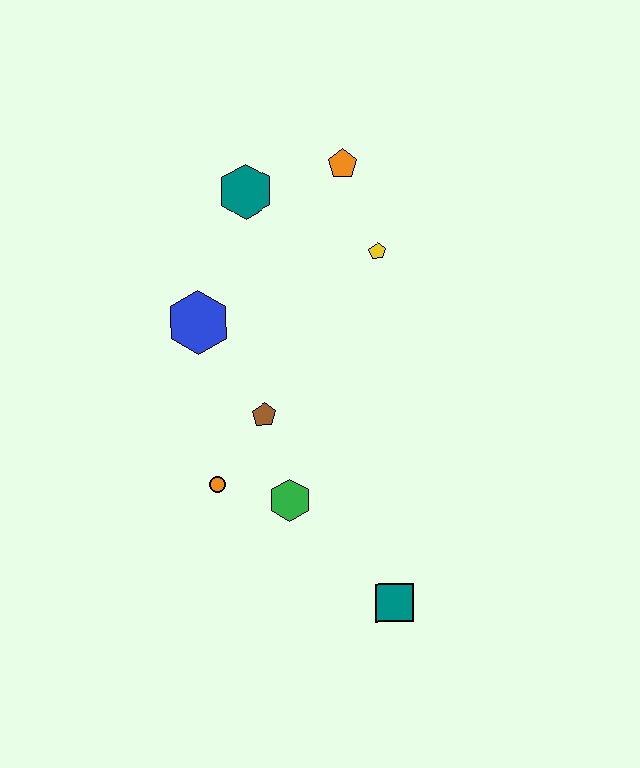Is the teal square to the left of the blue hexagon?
No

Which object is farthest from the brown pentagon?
The orange pentagon is farthest from the brown pentagon.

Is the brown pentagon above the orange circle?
Yes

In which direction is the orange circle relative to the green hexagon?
The orange circle is to the left of the green hexagon.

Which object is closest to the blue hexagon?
The brown pentagon is closest to the blue hexagon.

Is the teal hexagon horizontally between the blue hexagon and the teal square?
Yes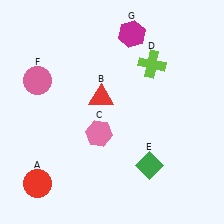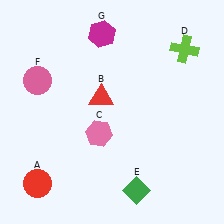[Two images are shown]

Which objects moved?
The objects that moved are: the lime cross (D), the green diamond (E), the magenta hexagon (G).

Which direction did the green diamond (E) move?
The green diamond (E) moved down.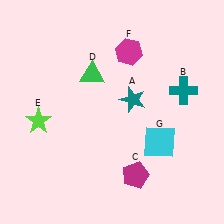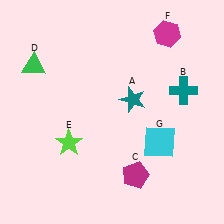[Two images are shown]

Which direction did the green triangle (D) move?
The green triangle (D) moved left.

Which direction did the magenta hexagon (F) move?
The magenta hexagon (F) moved right.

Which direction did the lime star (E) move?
The lime star (E) moved right.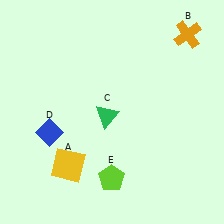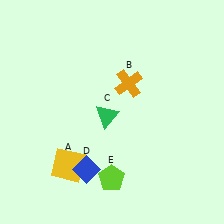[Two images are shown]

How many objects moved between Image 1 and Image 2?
2 objects moved between the two images.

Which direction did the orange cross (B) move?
The orange cross (B) moved left.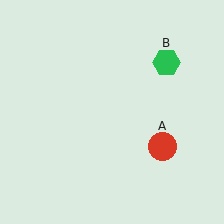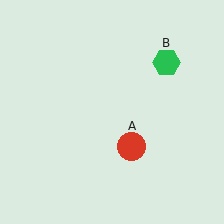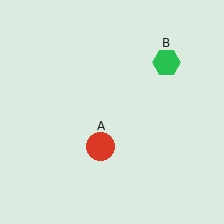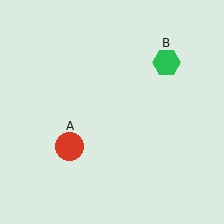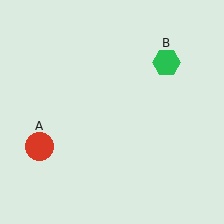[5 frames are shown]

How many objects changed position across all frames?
1 object changed position: red circle (object A).